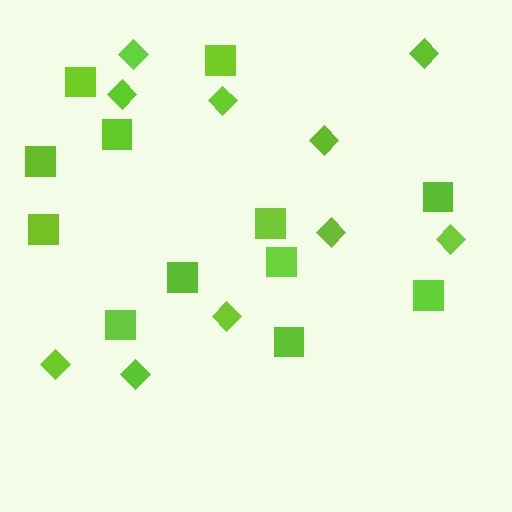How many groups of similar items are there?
There are 2 groups: one group of diamonds (10) and one group of squares (12).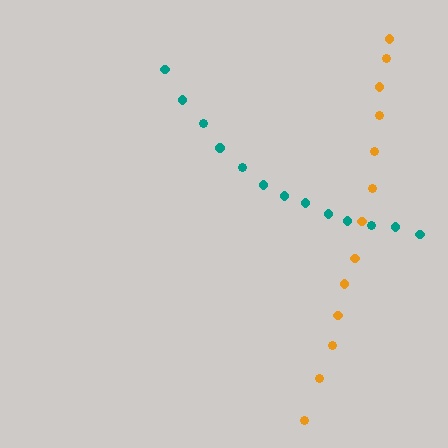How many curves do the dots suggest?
There are 2 distinct paths.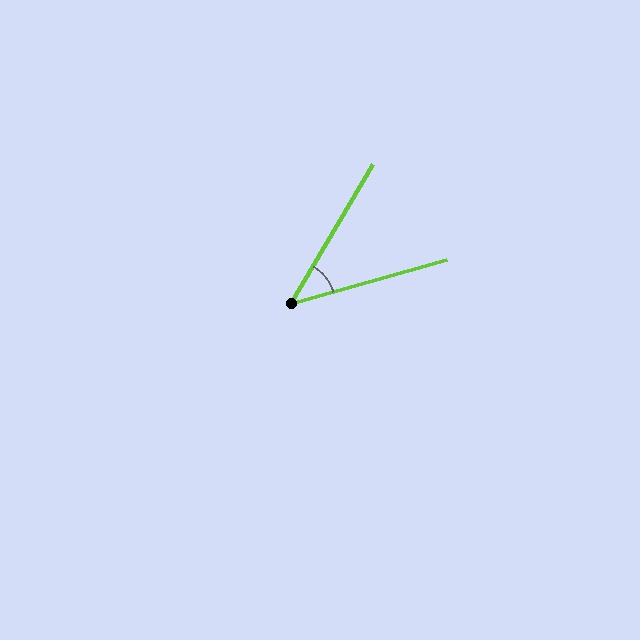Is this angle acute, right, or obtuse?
It is acute.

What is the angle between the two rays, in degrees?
Approximately 44 degrees.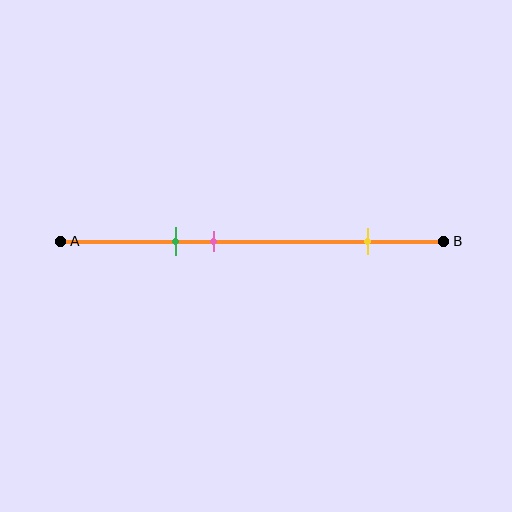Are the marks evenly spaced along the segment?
No, the marks are not evenly spaced.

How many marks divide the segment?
There are 3 marks dividing the segment.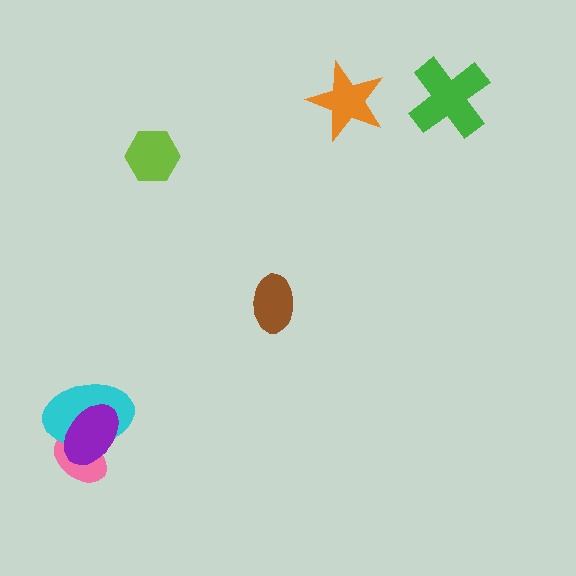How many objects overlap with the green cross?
0 objects overlap with the green cross.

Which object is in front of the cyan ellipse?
The purple ellipse is in front of the cyan ellipse.